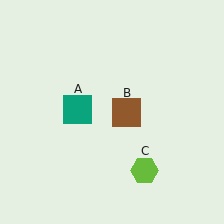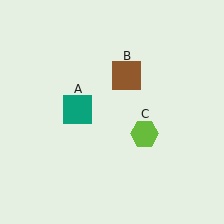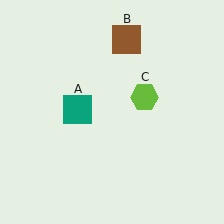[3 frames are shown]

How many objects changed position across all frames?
2 objects changed position: brown square (object B), lime hexagon (object C).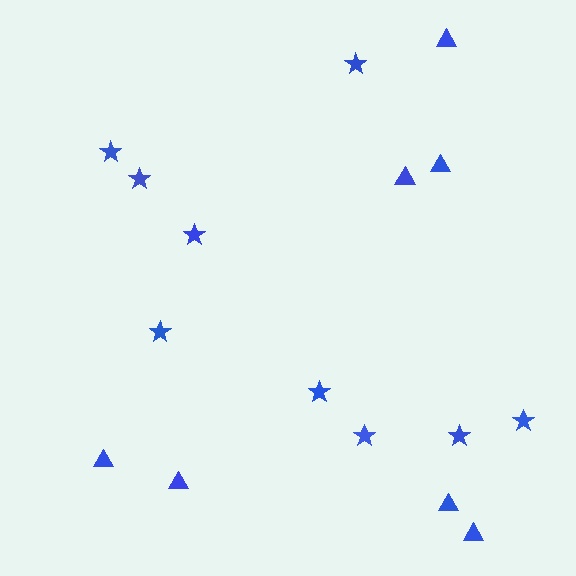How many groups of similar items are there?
There are 2 groups: one group of triangles (7) and one group of stars (9).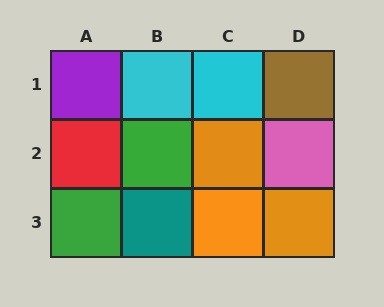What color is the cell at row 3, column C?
Orange.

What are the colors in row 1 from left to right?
Purple, cyan, cyan, brown.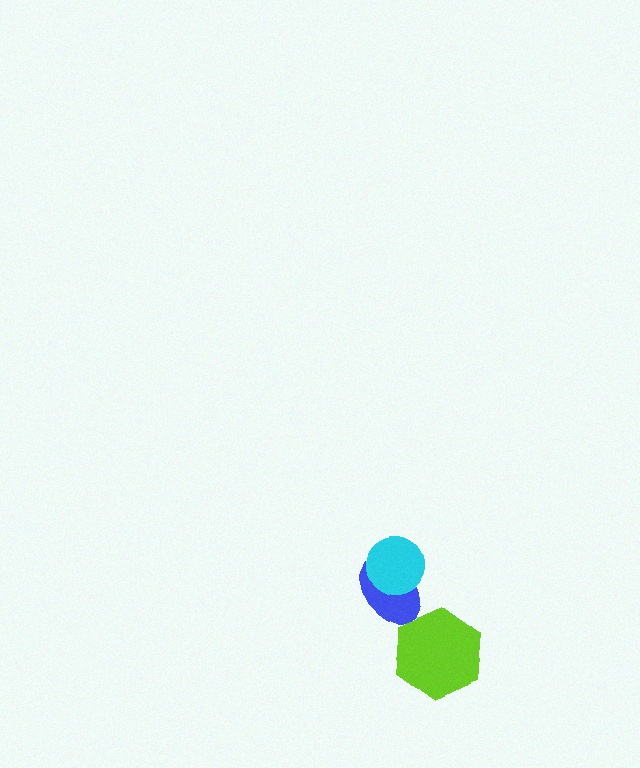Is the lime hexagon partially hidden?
No, no other shape covers it.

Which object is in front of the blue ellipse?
The cyan circle is in front of the blue ellipse.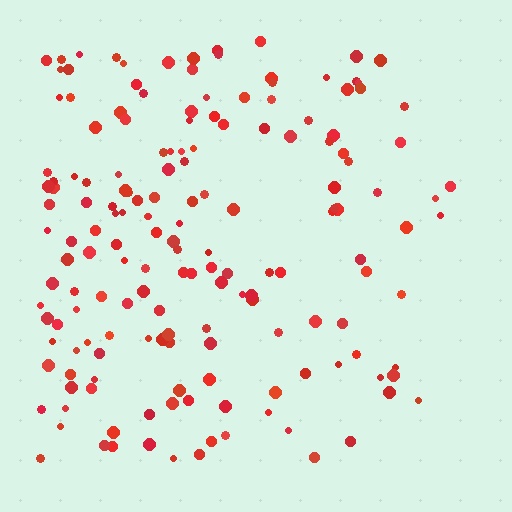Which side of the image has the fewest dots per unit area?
The right.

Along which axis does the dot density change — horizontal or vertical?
Horizontal.